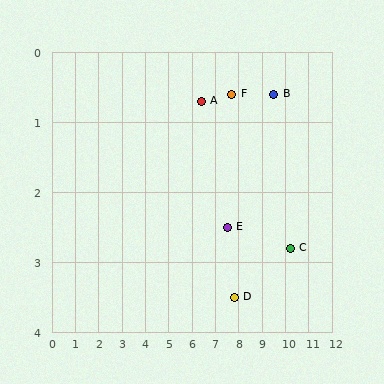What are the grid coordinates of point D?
Point D is at approximately (7.8, 3.5).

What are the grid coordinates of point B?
Point B is at approximately (9.5, 0.6).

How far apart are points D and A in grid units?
Points D and A are about 3.1 grid units apart.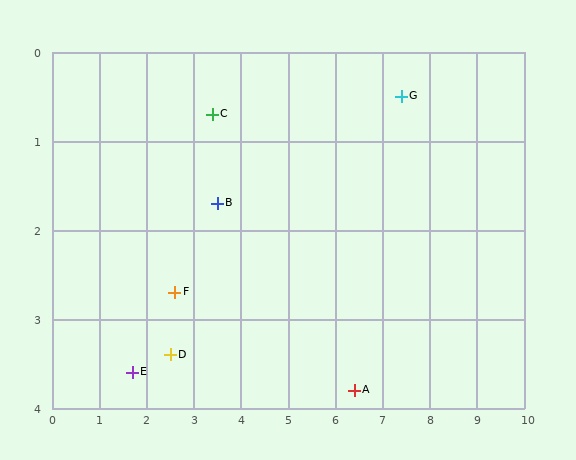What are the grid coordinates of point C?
Point C is at approximately (3.4, 0.7).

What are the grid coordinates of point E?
Point E is at approximately (1.7, 3.6).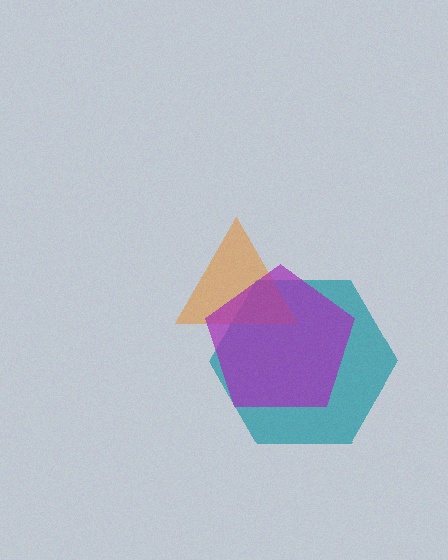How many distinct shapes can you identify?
There are 3 distinct shapes: a teal hexagon, an orange triangle, a purple pentagon.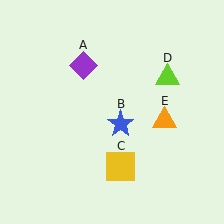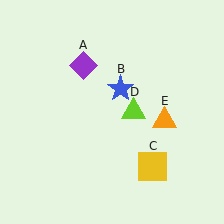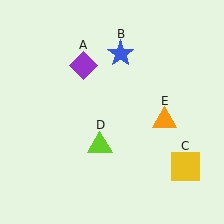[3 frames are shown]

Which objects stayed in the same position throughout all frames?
Purple diamond (object A) and orange triangle (object E) remained stationary.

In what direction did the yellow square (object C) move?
The yellow square (object C) moved right.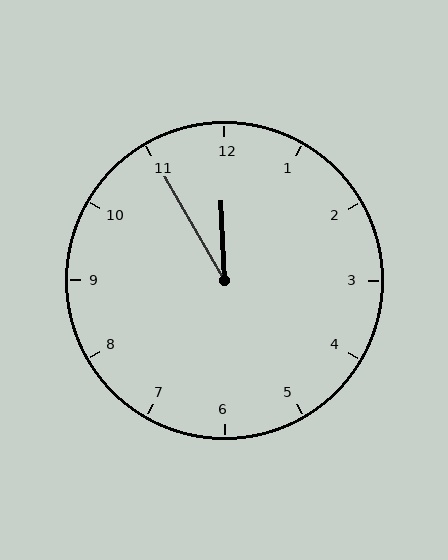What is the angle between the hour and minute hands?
Approximately 28 degrees.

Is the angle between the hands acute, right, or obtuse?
It is acute.